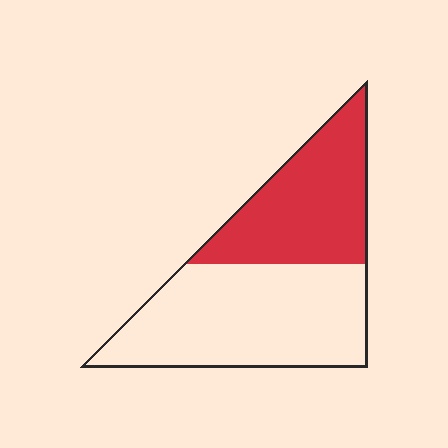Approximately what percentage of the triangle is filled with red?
Approximately 40%.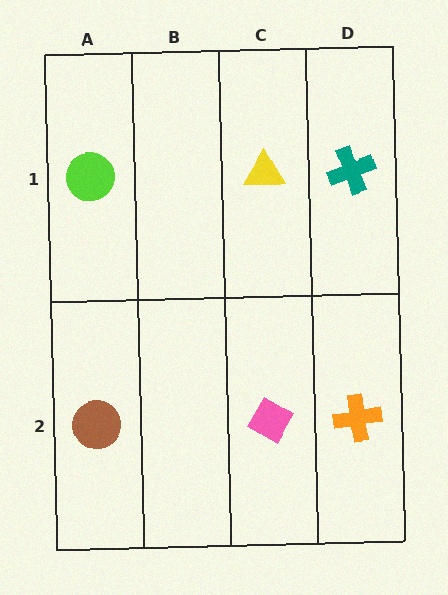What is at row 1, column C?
A yellow triangle.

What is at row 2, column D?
An orange cross.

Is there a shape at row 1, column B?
No, that cell is empty.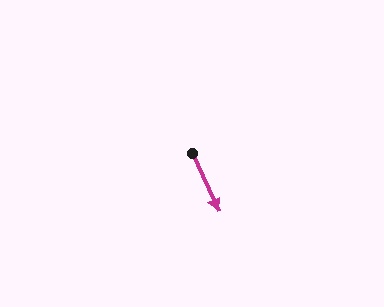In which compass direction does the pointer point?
Southeast.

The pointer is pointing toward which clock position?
Roughly 5 o'clock.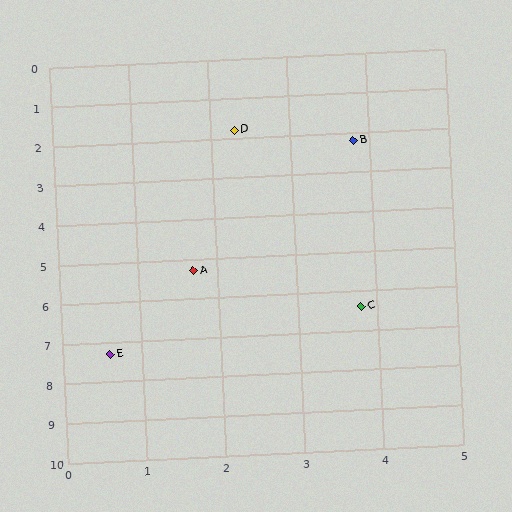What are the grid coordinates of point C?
Point C is at approximately (3.8, 6.4).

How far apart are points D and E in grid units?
Points D and E are about 5.8 grid units apart.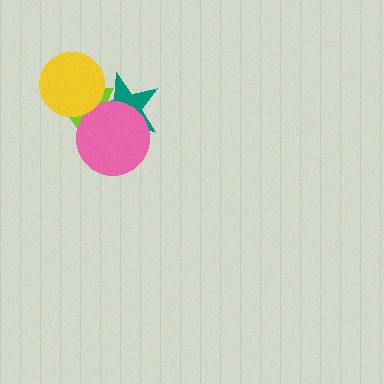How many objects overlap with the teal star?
3 objects overlap with the teal star.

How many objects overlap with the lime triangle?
3 objects overlap with the lime triangle.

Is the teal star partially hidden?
Yes, it is partially covered by another shape.